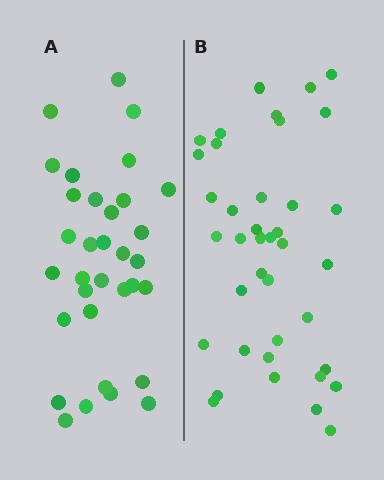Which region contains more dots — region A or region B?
Region B (the right region) has more dots.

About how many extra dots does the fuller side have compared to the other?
Region B has about 6 more dots than region A.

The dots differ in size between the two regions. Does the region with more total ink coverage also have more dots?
No. Region A has more total ink coverage because its dots are larger, but region B actually contains more individual dots. Total area can be misleading — the number of items is what matters here.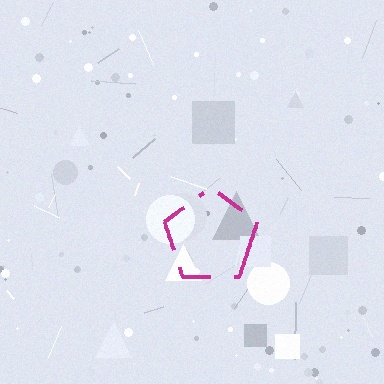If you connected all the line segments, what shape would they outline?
They would outline a pentagon.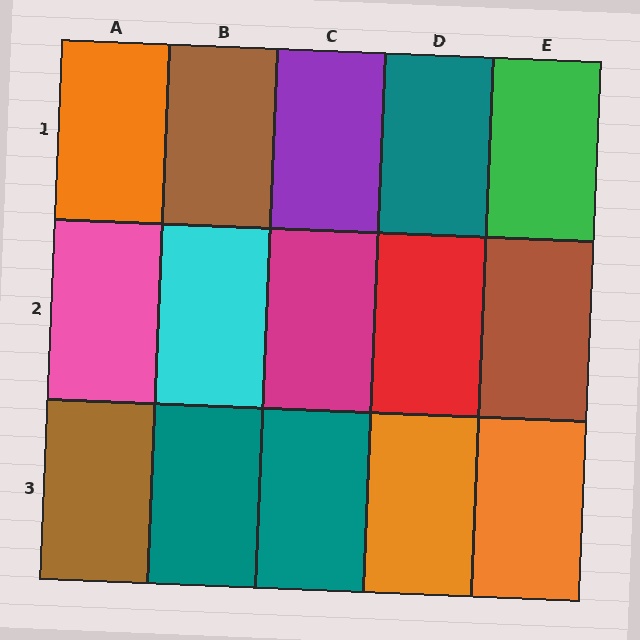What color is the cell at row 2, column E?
Brown.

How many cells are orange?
3 cells are orange.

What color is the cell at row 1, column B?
Brown.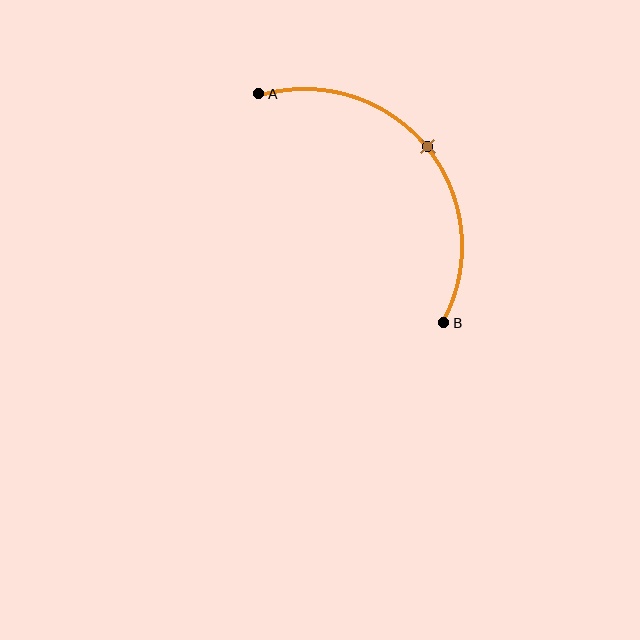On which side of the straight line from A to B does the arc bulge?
The arc bulges above and to the right of the straight line connecting A and B.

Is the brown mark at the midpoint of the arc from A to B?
Yes. The brown mark lies on the arc at equal arc-length from both A and B — it is the arc midpoint.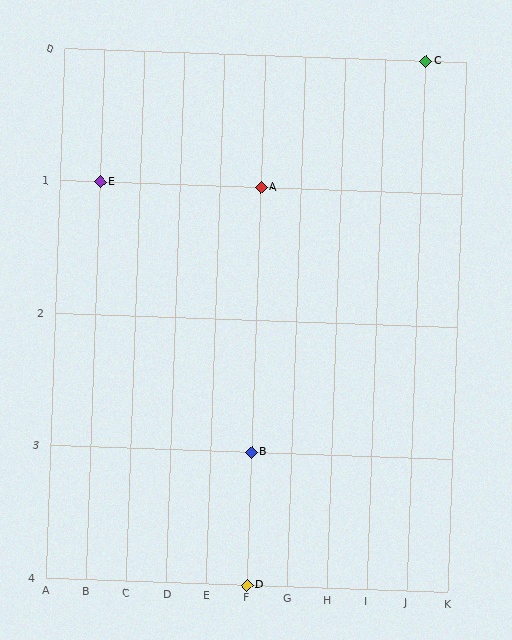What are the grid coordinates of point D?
Point D is at grid coordinates (F, 4).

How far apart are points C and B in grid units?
Points C and B are 4 columns and 3 rows apart (about 5.0 grid units diagonally).